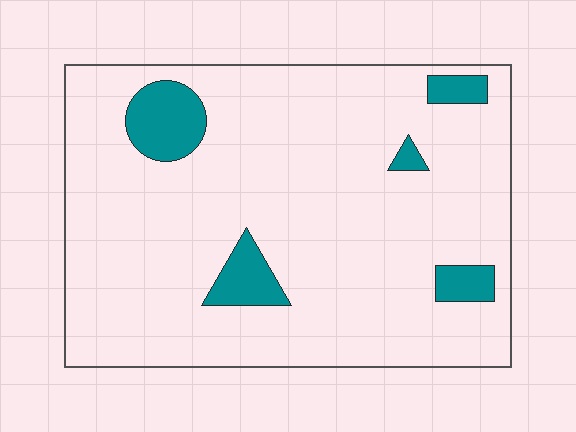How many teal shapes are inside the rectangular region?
5.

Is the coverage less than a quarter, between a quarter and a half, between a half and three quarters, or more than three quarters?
Less than a quarter.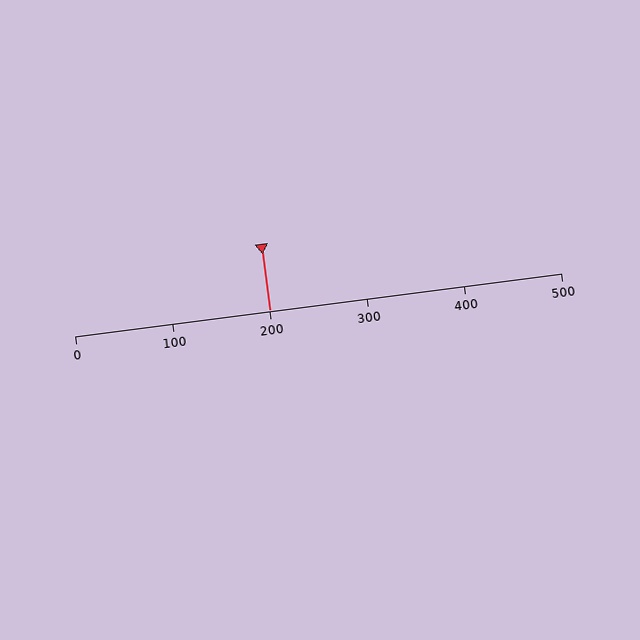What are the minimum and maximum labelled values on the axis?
The axis runs from 0 to 500.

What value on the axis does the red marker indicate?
The marker indicates approximately 200.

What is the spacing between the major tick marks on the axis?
The major ticks are spaced 100 apart.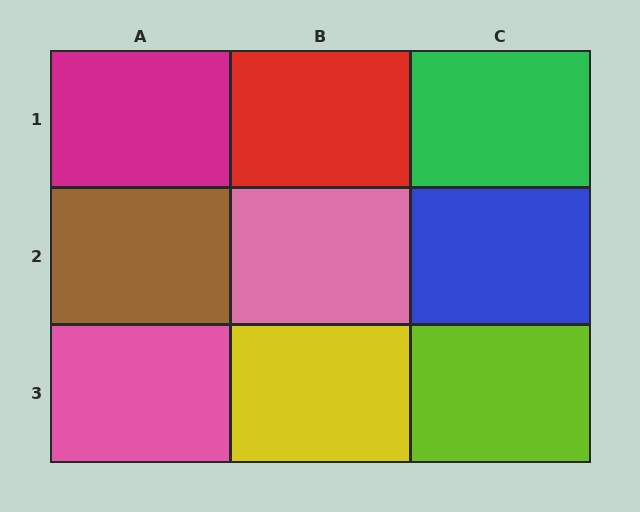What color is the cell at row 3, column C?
Lime.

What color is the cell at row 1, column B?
Red.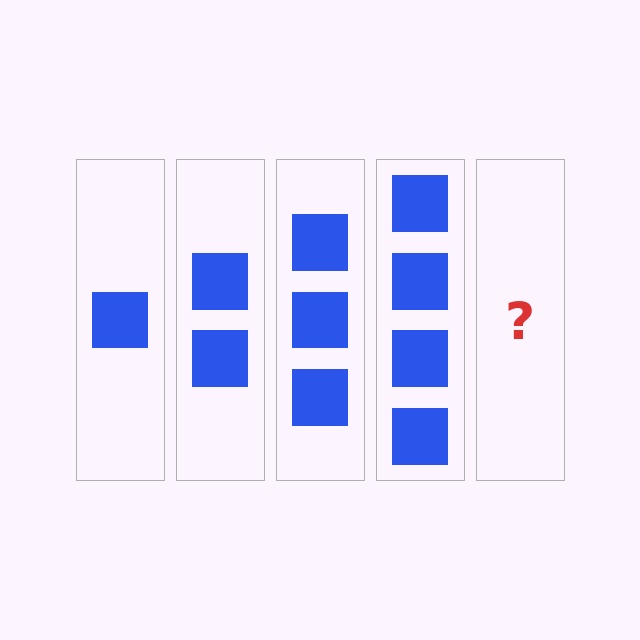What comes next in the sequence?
The next element should be 5 squares.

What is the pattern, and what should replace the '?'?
The pattern is that each step adds one more square. The '?' should be 5 squares.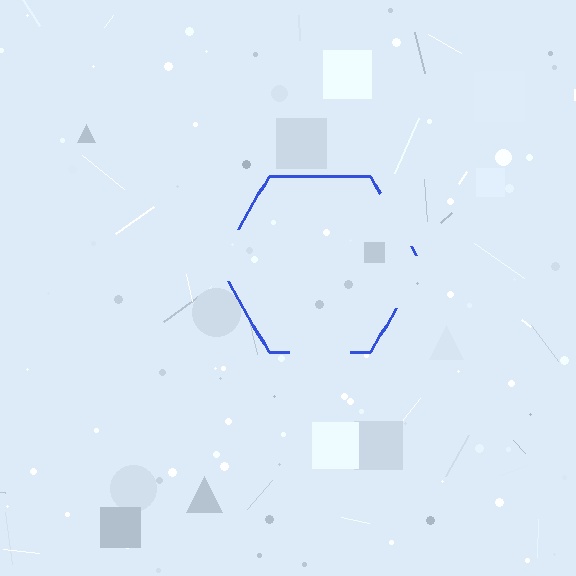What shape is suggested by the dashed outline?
The dashed outline suggests a hexagon.